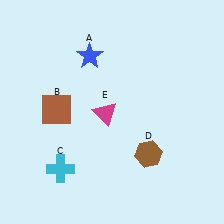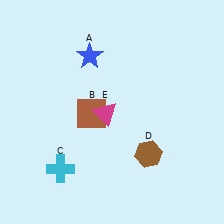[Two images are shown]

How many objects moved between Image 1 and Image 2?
1 object moved between the two images.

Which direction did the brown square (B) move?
The brown square (B) moved right.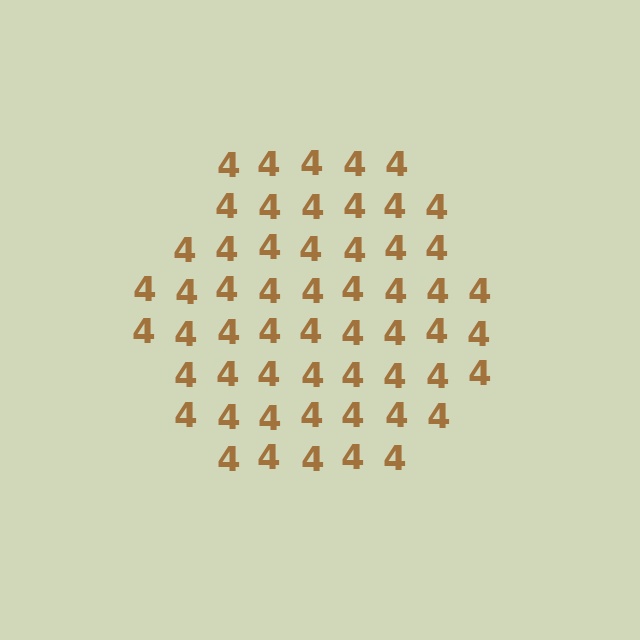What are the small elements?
The small elements are digit 4's.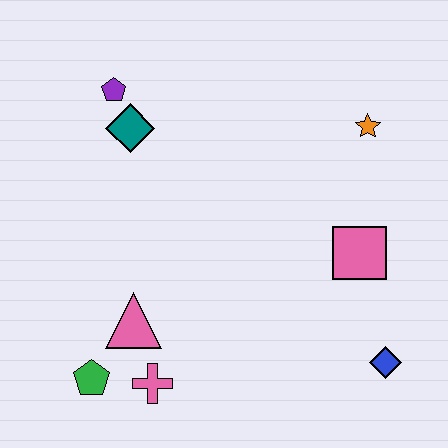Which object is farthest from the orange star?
The green pentagon is farthest from the orange star.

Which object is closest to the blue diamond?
The pink square is closest to the blue diamond.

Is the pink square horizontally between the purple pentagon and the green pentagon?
No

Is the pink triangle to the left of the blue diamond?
Yes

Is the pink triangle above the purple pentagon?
No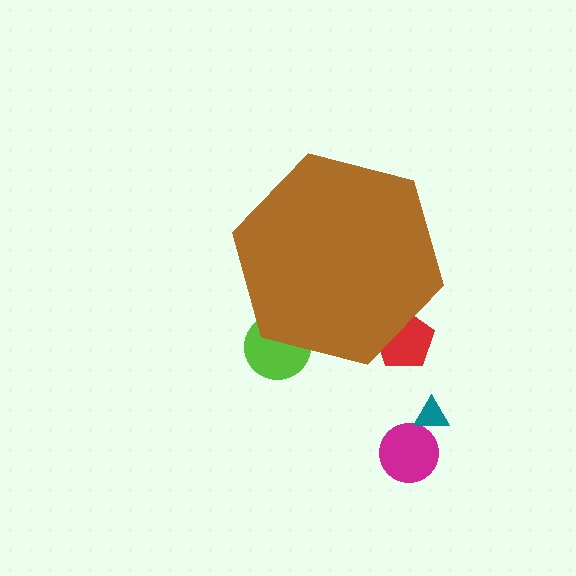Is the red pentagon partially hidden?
Yes, the red pentagon is partially hidden behind the brown hexagon.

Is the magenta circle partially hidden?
No, the magenta circle is fully visible.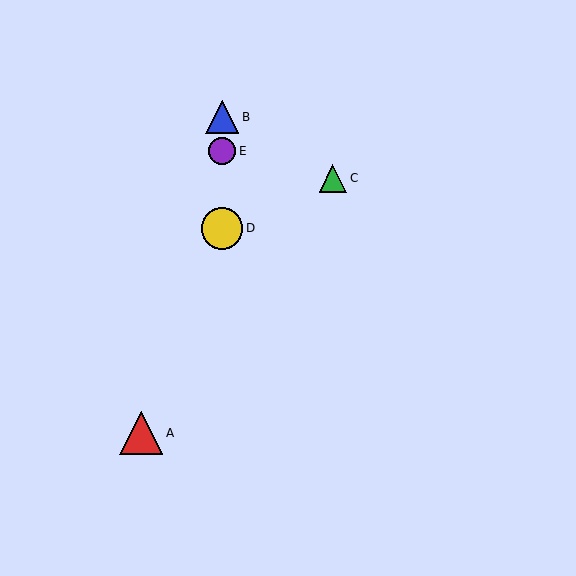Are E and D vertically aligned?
Yes, both are at x≈222.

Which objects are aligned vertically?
Objects B, D, E are aligned vertically.